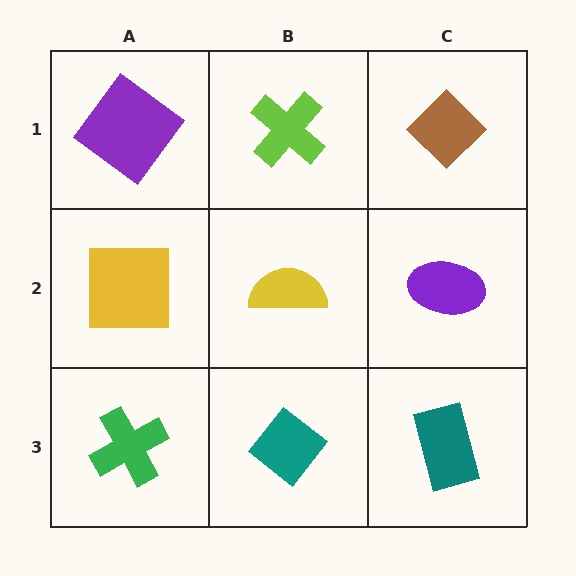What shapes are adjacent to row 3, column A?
A yellow square (row 2, column A), a teal diamond (row 3, column B).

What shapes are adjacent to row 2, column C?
A brown diamond (row 1, column C), a teal rectangle (row 3, column C), a yellow semicircle (row 2, column B).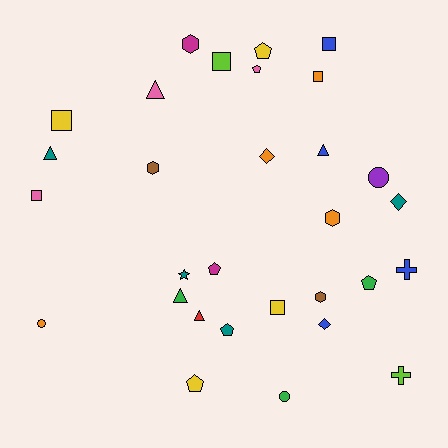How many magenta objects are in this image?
There are 2 magenta objects.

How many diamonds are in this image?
There are 3 diamonds.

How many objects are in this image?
There are 30 objects.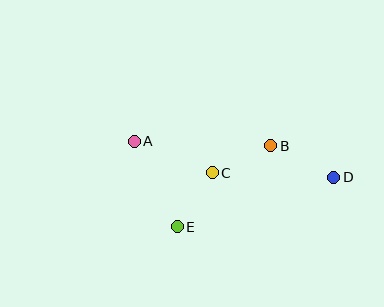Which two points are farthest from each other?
Points A and D are farthest from each other.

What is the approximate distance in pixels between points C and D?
The distance between C and D is approximately 122 pixels.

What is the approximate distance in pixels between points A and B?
The distance between A and B is approximately 137 pixels.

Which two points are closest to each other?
Points C and E are closest to each other.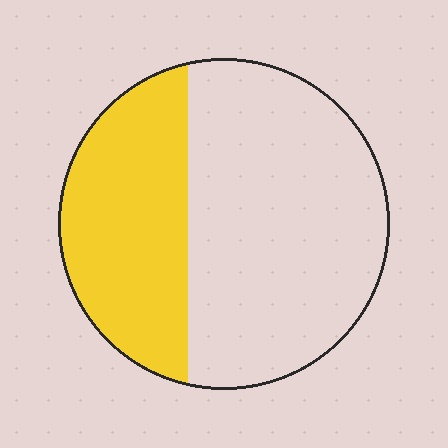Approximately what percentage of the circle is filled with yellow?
Approximately 35%.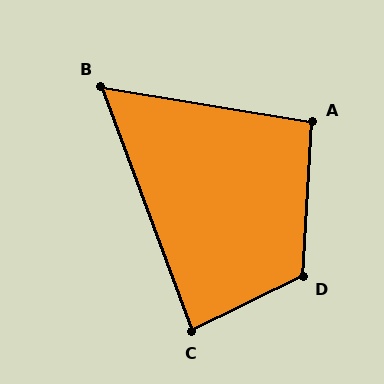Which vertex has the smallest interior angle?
B, at approximately 60 degrees.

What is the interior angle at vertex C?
Approximately 84 degrees (acute).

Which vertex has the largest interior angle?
D, at approximately 120 degrees.